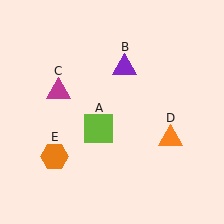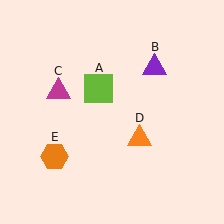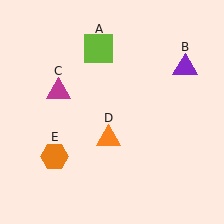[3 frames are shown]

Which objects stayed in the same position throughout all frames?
Magenta triangle (object C) and orange hexagon (object E) remained stationary.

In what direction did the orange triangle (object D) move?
The orange triangle (object D) moved left.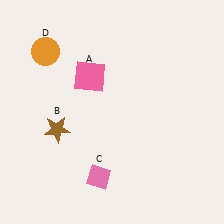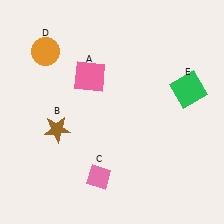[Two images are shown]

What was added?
A green square (E) was added in Image 2.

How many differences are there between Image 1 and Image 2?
There is 1 difference between the two images.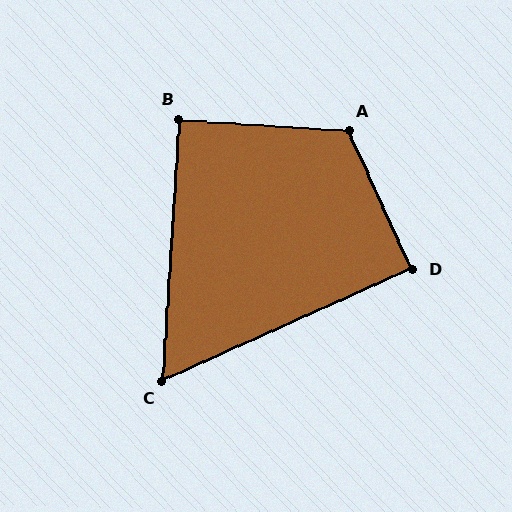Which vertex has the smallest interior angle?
C, at approximately 62 degrees.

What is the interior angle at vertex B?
Approximately 90 degrees (approximately right).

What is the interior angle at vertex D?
Approximately 90 degrees (approximately right).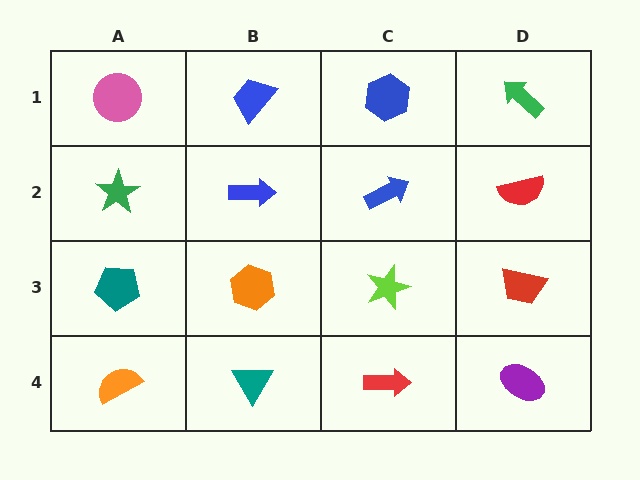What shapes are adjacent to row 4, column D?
A red trapezoid (row 3, column D), a red arrow (row 4, column C).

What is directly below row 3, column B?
A teal triangle.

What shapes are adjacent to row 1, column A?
A green star (row 2, column A), a blue trapezoid (row 1, column B).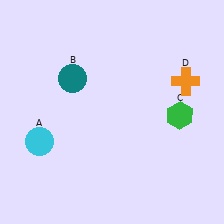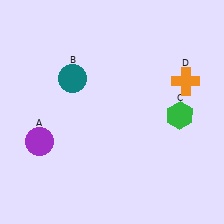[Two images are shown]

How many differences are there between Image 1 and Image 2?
There is 1 difference between the two images.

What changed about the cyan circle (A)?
In Image 1, A is cyan. In Image 2, it changed to purple.